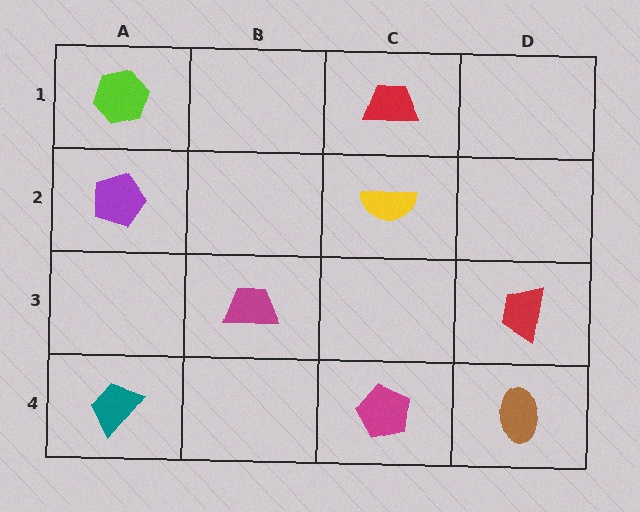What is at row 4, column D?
A brown ellipse.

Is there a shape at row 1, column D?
No, that cell is empty.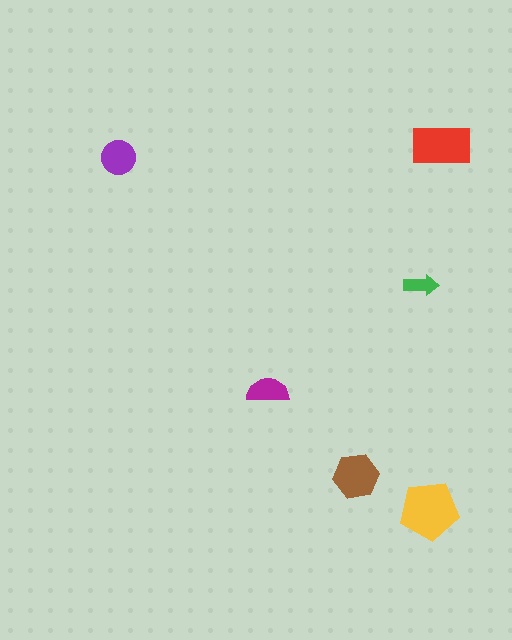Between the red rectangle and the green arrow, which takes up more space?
The red rectangle.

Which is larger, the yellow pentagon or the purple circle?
The yellow pentagon.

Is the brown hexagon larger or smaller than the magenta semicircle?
Larger.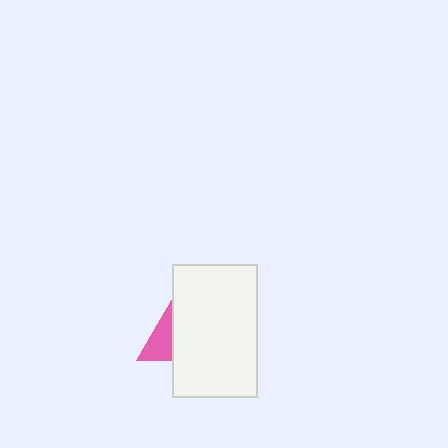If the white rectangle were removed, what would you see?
You would see the complete pink triangle.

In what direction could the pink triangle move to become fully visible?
The pink triangle could move left. That would shift it out from behind the white rectangle entirely.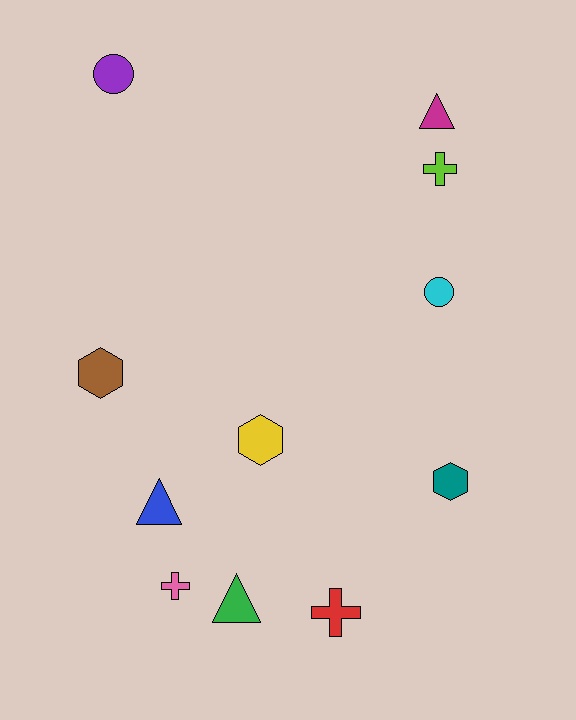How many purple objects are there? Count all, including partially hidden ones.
There is 1 purple object.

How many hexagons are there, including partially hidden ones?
There are 3 hexagons.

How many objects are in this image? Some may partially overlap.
There are 11 objects.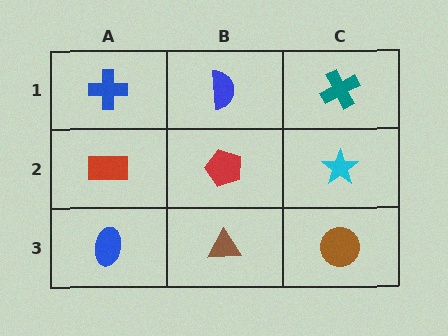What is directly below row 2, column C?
A brown circle.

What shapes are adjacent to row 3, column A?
A red rectangle (row 2, column A), a brown triangle (row 3, column B).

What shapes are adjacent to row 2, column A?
A blue cross (row 1, column A), a blue ellipse (row 3, column A), a red pentagon (row 2, column B).